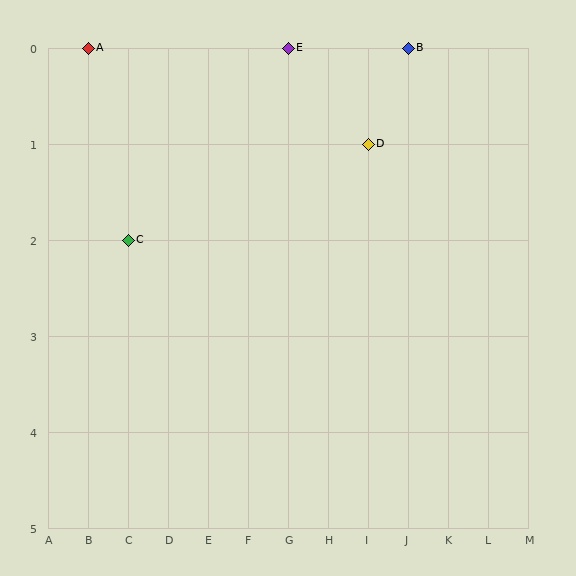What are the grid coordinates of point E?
Point E is at grid coordinates (G, 0).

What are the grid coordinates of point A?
Point A is at grid coordinates (B, 0).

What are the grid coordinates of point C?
Point C is at grid coordinates (C, 2).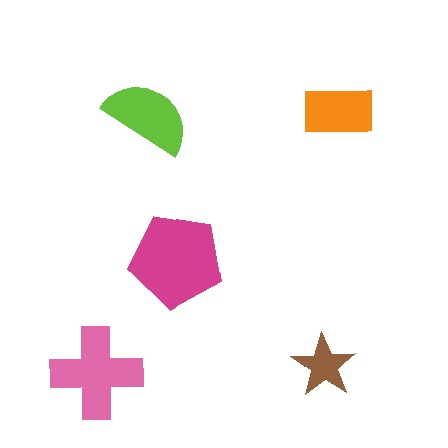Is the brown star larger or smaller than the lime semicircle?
Smaller.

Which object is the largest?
The magenta pentagon.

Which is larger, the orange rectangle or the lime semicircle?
The lime semicircle.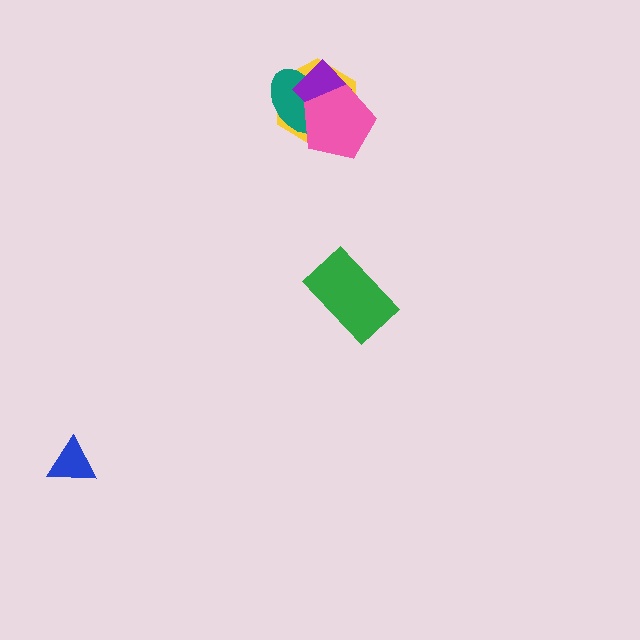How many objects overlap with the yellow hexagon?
3 objects overlap with the yellow hexagon.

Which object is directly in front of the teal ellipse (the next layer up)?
The purple diamond is directly in front of the teal ellipse.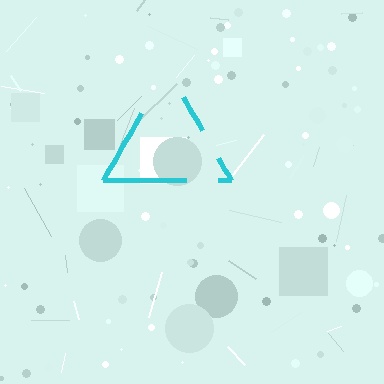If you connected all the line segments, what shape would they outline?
They would outline a triangle.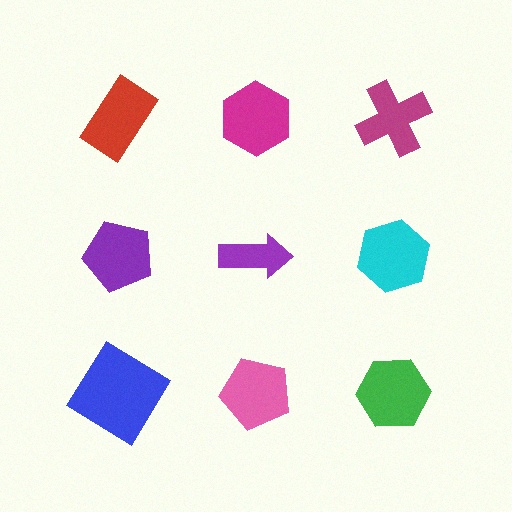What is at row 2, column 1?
A purple pentagon.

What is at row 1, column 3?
A magenta cross.